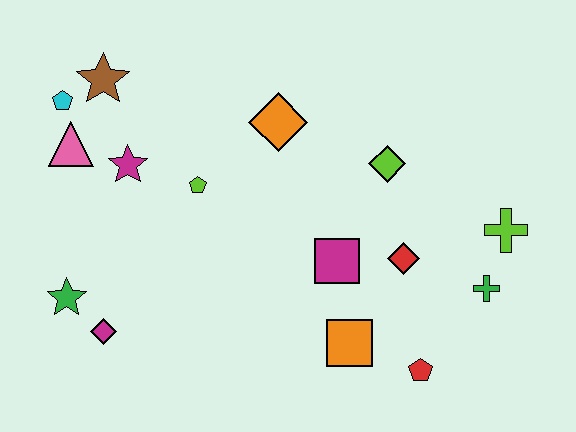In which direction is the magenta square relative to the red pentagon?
The magenta square is above the red pentagon.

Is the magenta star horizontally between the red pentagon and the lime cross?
No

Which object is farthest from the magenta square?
The cyan pentagon is farthest from the magenta square.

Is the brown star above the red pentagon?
Yes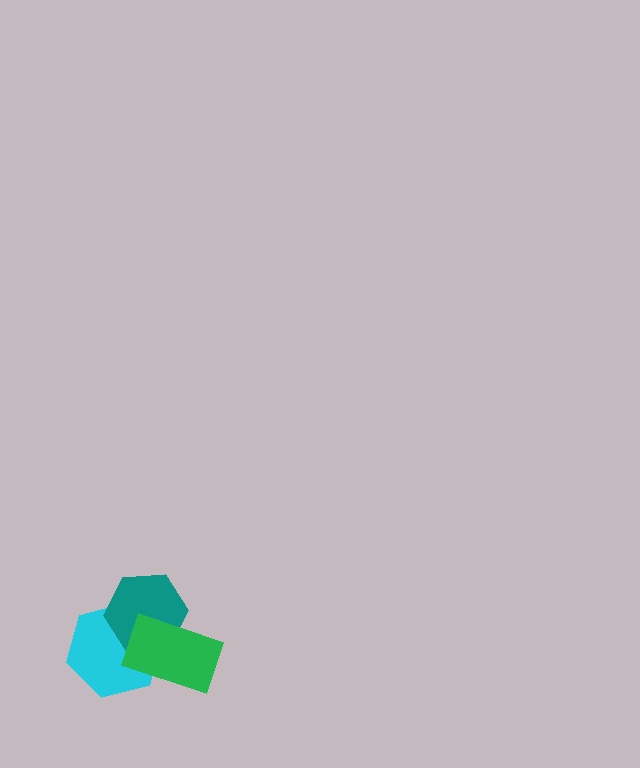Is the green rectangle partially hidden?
No, no other shape covers it.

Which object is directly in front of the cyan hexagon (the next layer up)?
The teal hexagon is directly in front of the cyan hexagon.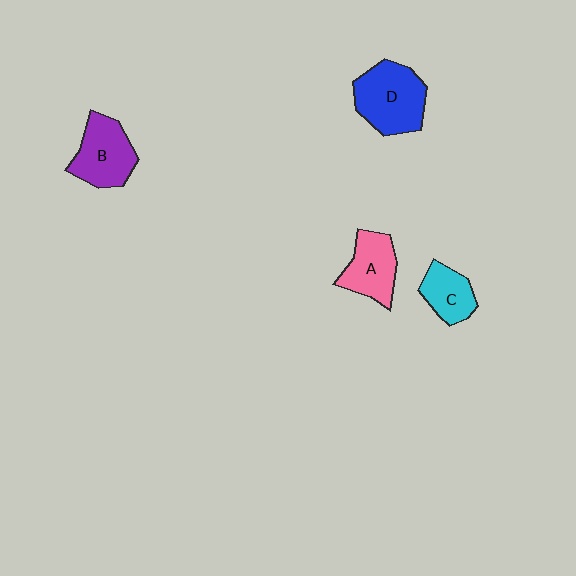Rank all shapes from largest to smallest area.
From largest to smallest: D (blue), B (purple), A (pink), C (cyan).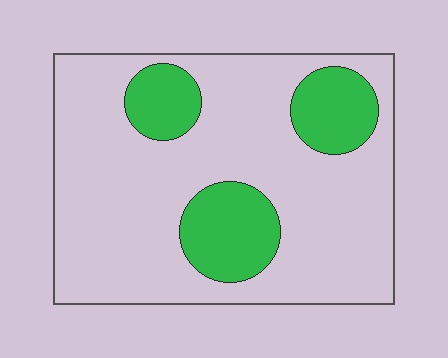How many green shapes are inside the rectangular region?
3.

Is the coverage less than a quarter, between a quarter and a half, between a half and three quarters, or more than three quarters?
Less than a quarter.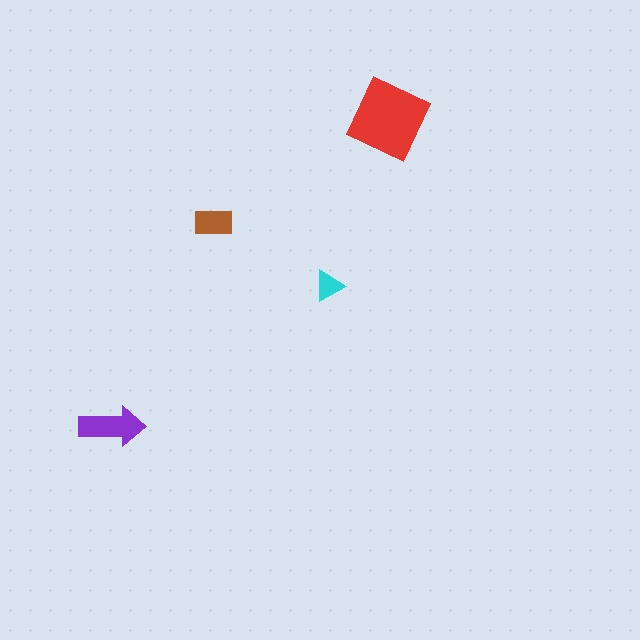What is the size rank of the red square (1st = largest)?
1st.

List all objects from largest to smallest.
The red square, the purple arrow, the brown rectangle, the cyan triangle.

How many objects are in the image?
There are 4 objects in the image.